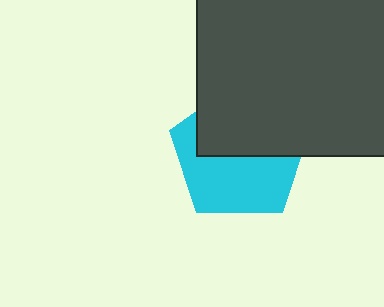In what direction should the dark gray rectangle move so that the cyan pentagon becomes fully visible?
The dark gray rectangle should move up. That is the shortest direction to clear the overlap and leave the cyan pentagon fully visible.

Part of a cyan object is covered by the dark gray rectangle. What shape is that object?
It is a pentagon.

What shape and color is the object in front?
The object in front is a dark gray rectangle.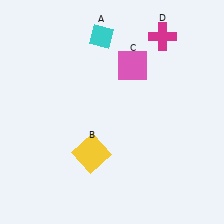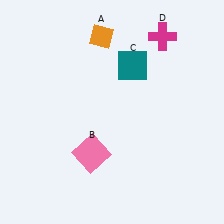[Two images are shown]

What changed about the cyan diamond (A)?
In Image 1, A is cyan. In Image 2, it changed to orange.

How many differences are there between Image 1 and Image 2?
There are 3 differences between the two images.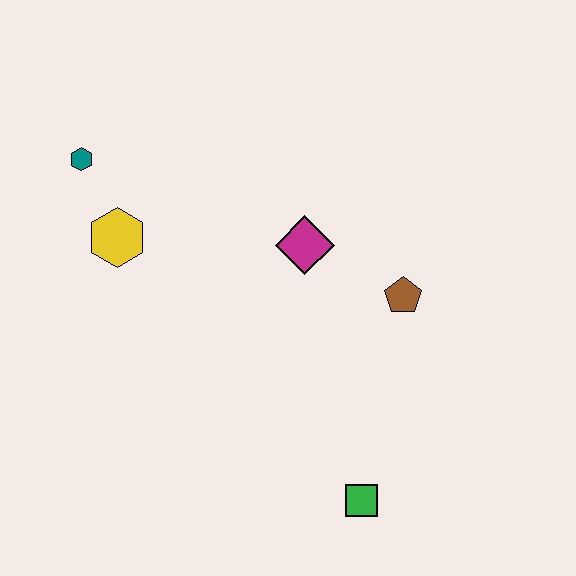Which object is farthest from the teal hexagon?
The green square is farthest from the teal hexagon.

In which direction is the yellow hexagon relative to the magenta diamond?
The yellow hexagon is to the left of the magenta diamond.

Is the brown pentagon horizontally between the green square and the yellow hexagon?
No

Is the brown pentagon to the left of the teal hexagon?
No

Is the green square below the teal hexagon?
Yes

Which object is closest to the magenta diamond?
The brown pentagon is closest to the magenta diamond.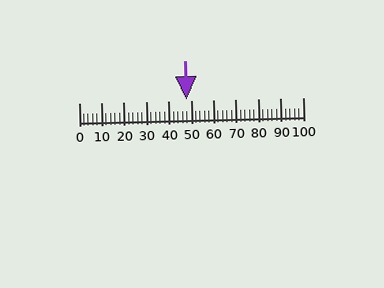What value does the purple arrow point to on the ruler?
The purple arrow points to approximately 48.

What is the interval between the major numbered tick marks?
The major tick marks are spaced 10 units apart.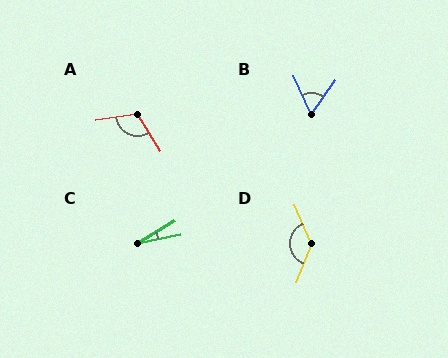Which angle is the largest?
D, at approximately 136 degrees.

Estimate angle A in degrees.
Approximately 113 degrees.